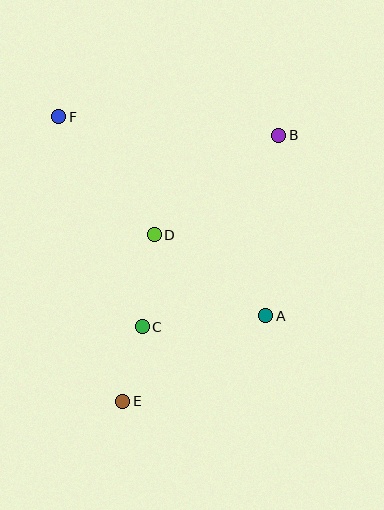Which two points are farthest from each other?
Points B and E are farthest from each other.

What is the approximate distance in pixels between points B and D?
The distance between B and D is approximately 159 pixels.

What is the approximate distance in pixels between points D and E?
The distance between D and E is approximately 170 pixels.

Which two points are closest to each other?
Points C and E are closest to each other.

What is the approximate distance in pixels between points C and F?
The distance between C and F is approximately 226 pixels.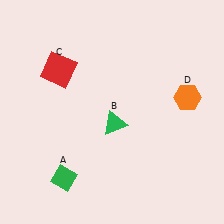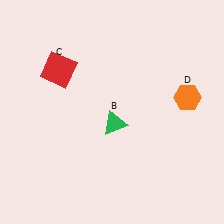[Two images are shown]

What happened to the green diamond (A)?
The green diamond (A) was removed in Image 2. It was in the bottom-left area of Image 1.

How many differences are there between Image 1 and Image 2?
There is 1 difference between the two images.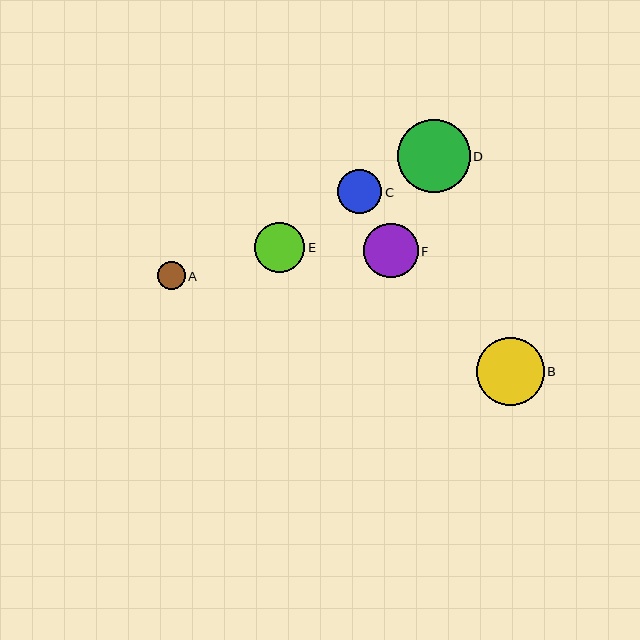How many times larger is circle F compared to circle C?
Circle F is approximately 1.2 times the size of circle C.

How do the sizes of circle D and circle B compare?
Circle D and circle B are approximately the same size.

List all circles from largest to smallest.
From largest to smallest: D, B, F, E, C, A.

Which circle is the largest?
Circle D is the largest with a size of approximately 73 pixels.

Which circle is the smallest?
Circle A is the smallest with a size of approximately 28 pixels.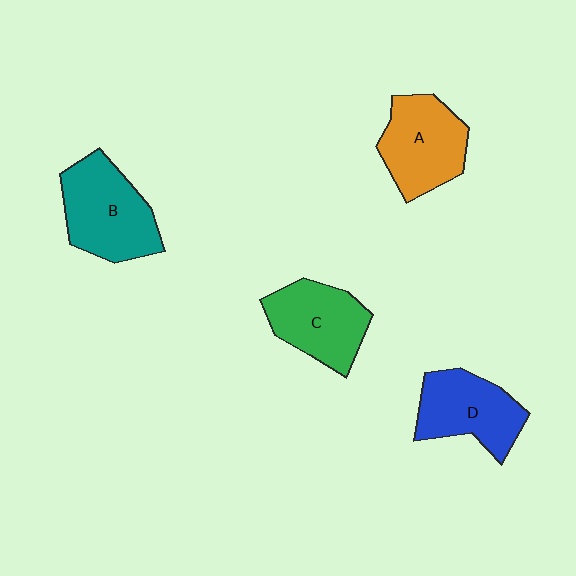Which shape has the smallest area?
Shape D (blue).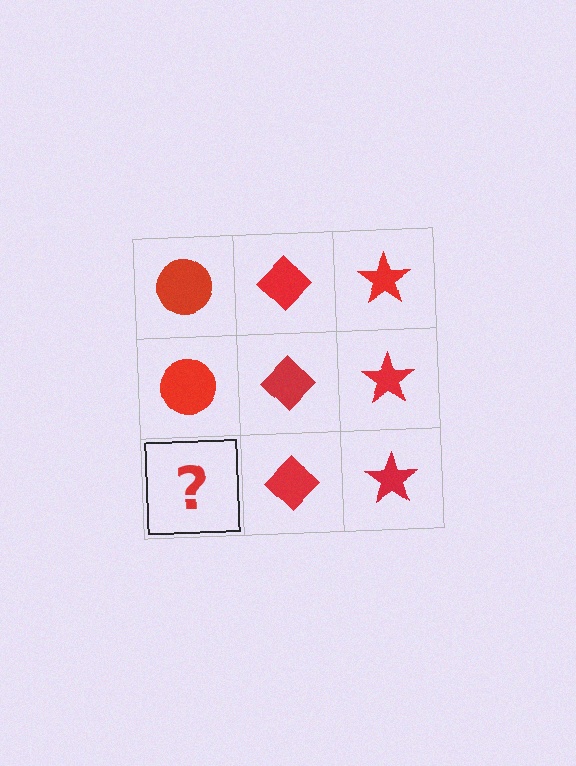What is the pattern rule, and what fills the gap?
The rule is that each column has a consistent shape. The gap should be filled with a red circle.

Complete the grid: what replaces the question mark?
The question mark should be replaced with a red circle.